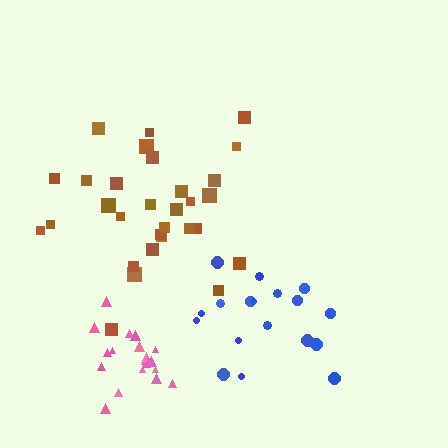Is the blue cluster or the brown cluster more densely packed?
Blue.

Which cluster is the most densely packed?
Pink.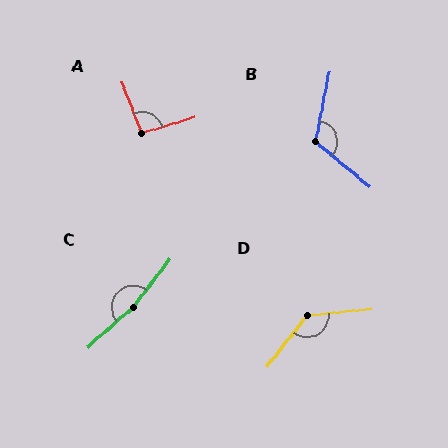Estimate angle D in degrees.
Approximately 134 degrees.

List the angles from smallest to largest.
A (95°), B (119°), D (134°), C (169°).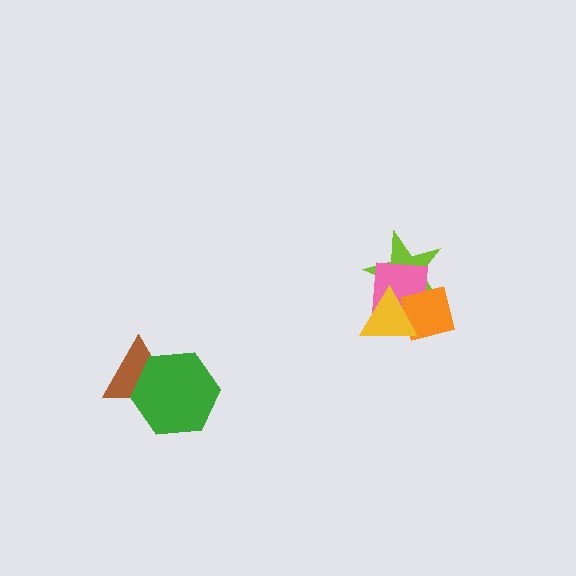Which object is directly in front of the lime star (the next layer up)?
The pink square is directly in front of the lime star.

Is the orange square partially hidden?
Yes, it is partially covered by another shape.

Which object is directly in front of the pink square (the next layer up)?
The orange square is directly in front of the pink square.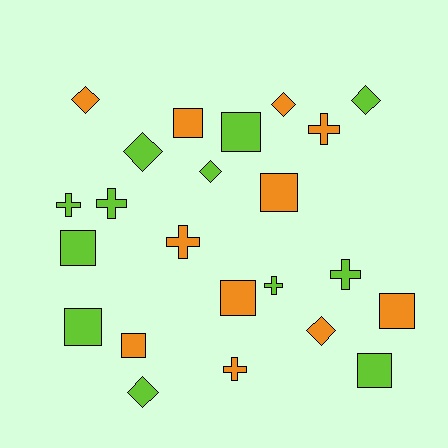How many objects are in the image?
There are 23 objects.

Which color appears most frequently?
Lime, with 12 objects.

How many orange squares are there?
There are 5 orange squares.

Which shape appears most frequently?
Square, with 9 objects.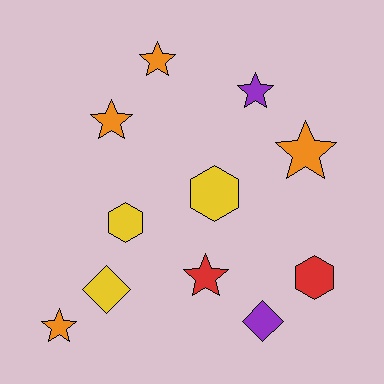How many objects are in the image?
There are 11 objects.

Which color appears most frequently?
Orange, with 4 objects.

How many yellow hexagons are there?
There are 2 yellow hexagons.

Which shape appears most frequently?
Star, with 6 objects.